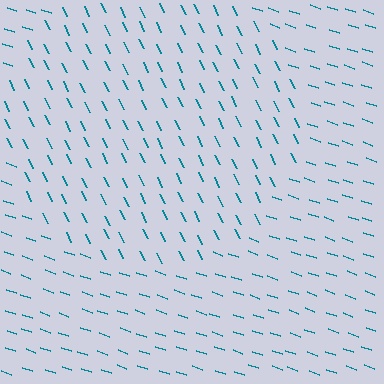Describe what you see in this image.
The image is filled with small teal line segments. A circle region in the image has lines oriented differently from the surrounding lines, creating a visible texture boundary.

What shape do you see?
I see a circle.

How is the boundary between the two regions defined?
The boundary is defined purely by a change in line orientation (approximately 45 degrees difference). All lines are the same color and thickness.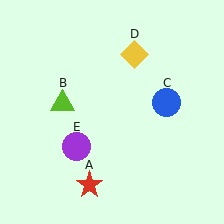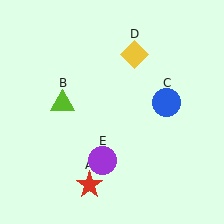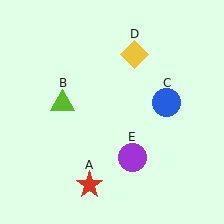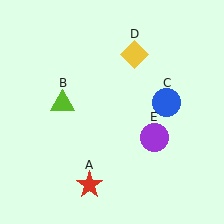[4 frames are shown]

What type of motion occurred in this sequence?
The purple circle (object E) rotated counterclockwise around the center of the scene.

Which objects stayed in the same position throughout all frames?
Red star (object A) and lime triangle (object B) and blue circle (object C) and yellow diamond (object D) remained stationary.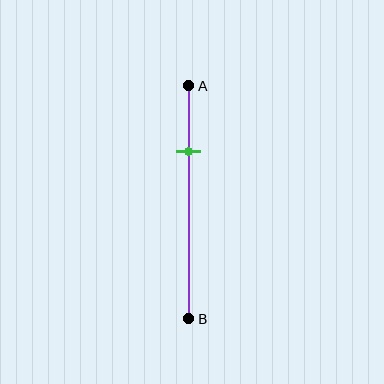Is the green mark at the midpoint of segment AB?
No, the mark is at about 30% from A, not at the 50% midpoint.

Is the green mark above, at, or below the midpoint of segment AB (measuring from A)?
The green mark is above the midpoint of segment AB.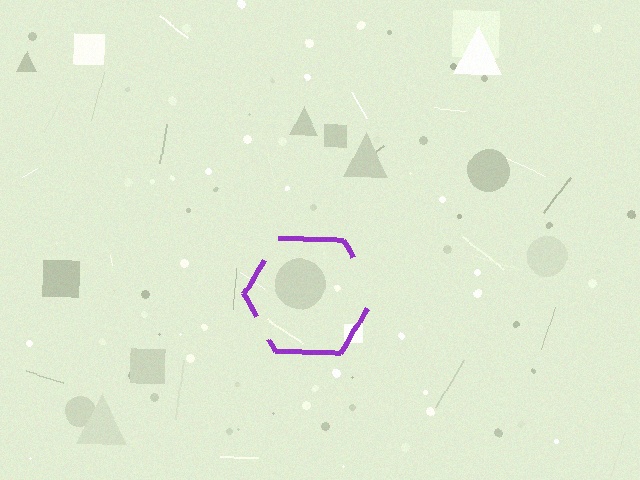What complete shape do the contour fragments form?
The contour fragments form a hexagon.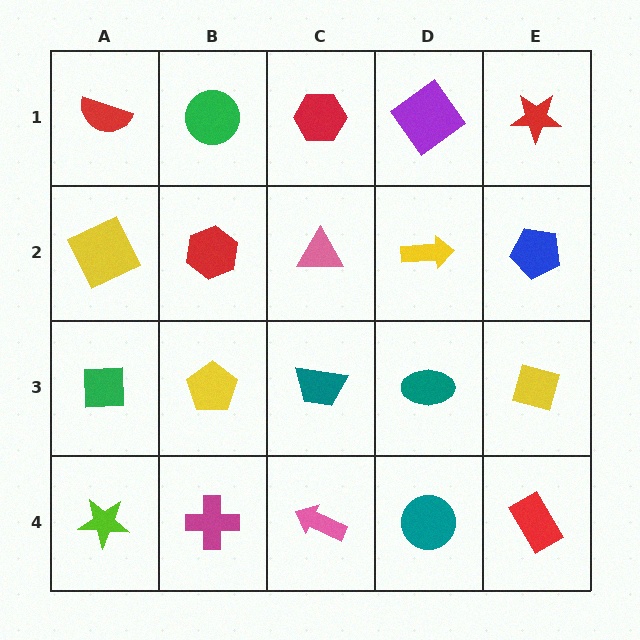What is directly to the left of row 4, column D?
A pink arrow.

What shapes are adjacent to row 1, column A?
A yellow square (row 2, column A), a green circle (row 1, column B).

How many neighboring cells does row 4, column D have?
3.